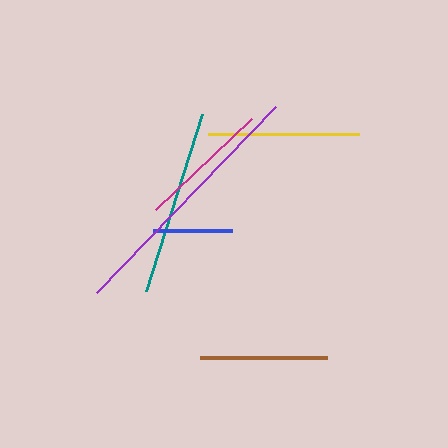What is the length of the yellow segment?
The yellow segment is approximately 151 pixels long.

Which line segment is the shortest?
The blue line is the shortest at approximately 79 pixels.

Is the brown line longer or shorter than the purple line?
The purple line is longer than the brown line.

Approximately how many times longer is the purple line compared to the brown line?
The purple line is approximately 2.0 times the length of the brown line.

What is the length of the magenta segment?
The magenta segment is approximately 133 pixels long.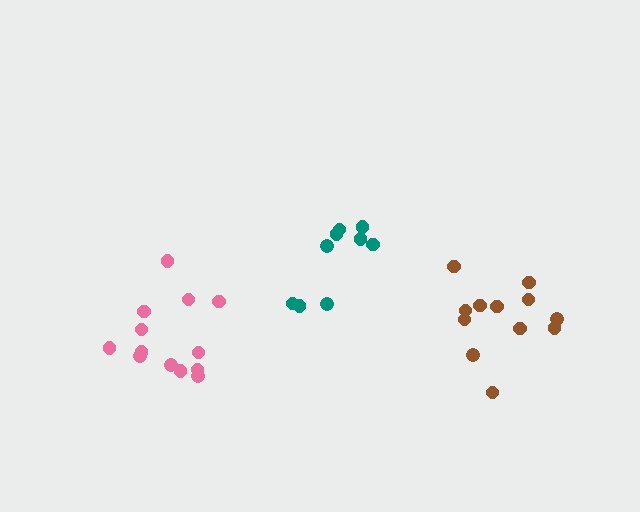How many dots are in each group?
Group 1: 13 dots, Group 2: 12 dots, Group 3: 9 dots (34 total).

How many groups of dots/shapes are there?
There are 3 groups.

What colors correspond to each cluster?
The clusters are colored: pink, brown, teal.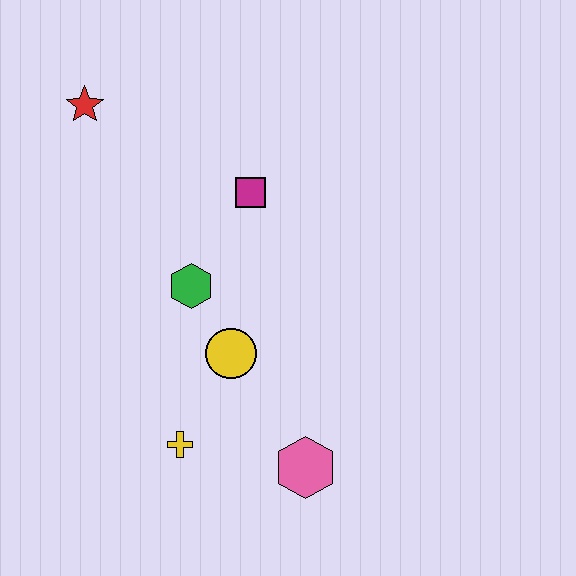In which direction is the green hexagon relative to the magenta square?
The green hexagon is below the magenta square.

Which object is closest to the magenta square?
The green hexagon is closest to the magenta square.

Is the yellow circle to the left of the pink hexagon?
Yes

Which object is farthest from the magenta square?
The pink hexagon is farthest from the magenta square.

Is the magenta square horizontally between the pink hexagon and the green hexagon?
Yes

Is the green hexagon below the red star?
Yes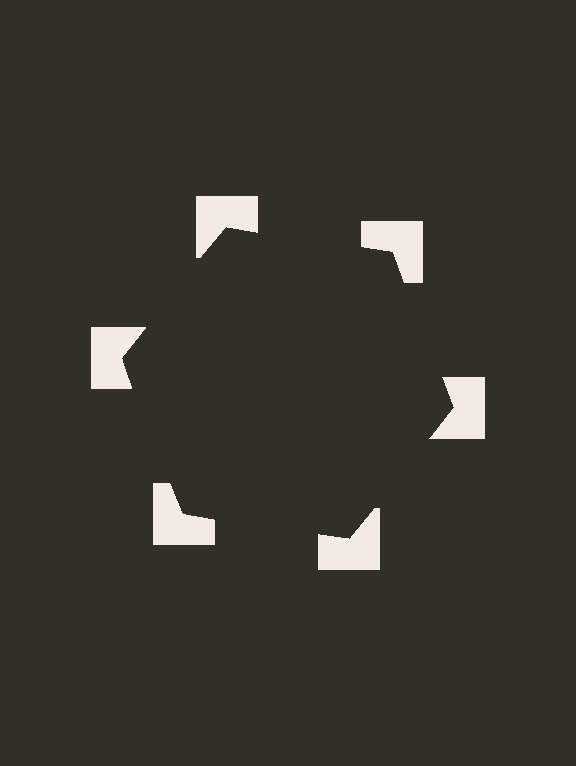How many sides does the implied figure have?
6 sides.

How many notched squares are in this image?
There are 6 — one at each vertex of the illusory hexagon.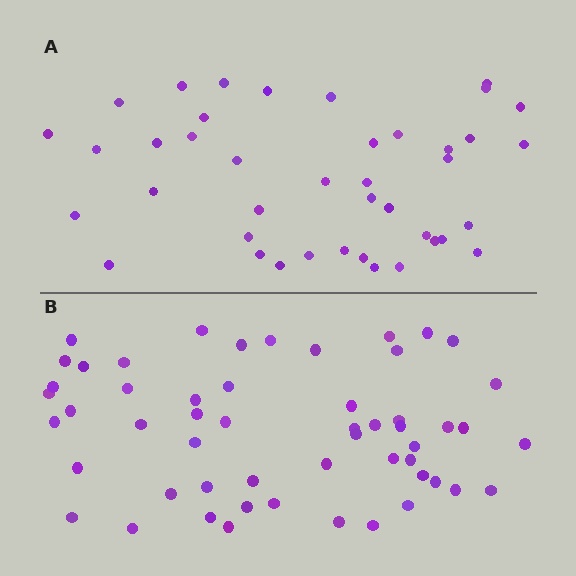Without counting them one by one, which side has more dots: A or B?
Region B (the bottom region) has more dots.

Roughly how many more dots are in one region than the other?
Region B has approximately 15 more dots than region A.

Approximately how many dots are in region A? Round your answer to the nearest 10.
About 40 dots. (The exact count is 41, which rounds to 40.)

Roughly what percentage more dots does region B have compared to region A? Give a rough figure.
About 30% more.